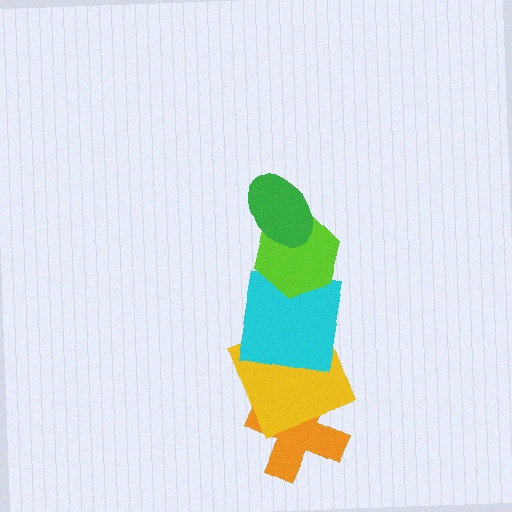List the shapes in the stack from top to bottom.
From top to bottom: the green ellipse, the lime hexagon, the cyan square, the yellow square, the orange cross.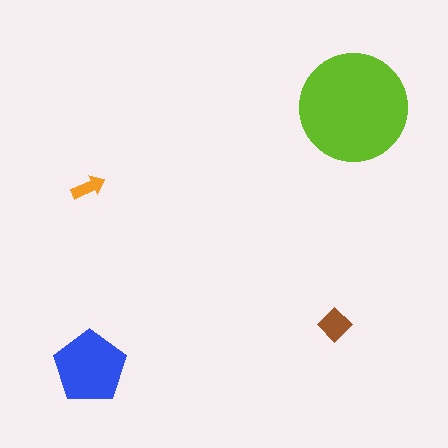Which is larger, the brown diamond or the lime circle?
The lime circle.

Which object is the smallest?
The orange arrow.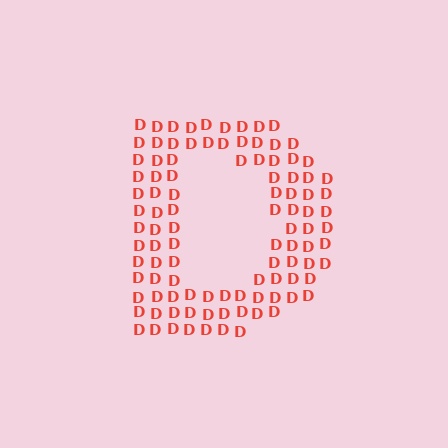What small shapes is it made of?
It is made of small letter D's.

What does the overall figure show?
The overall figure shows the letter D.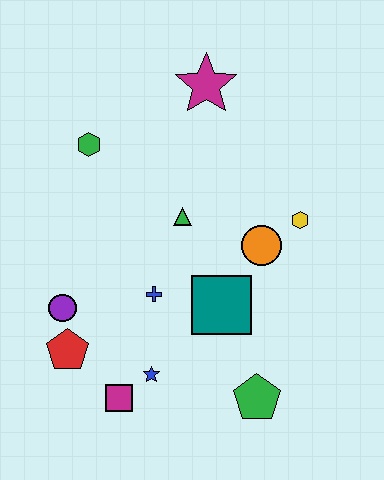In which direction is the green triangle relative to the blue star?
The green triangle is above the blue star.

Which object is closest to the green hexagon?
The green triangle is closest to the green hexagon.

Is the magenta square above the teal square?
No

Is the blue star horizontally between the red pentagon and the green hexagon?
No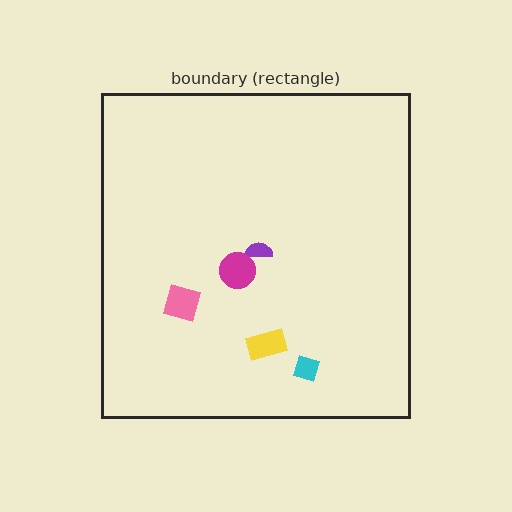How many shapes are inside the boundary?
5 inside, 0 outside.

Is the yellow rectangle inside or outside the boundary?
Inside.